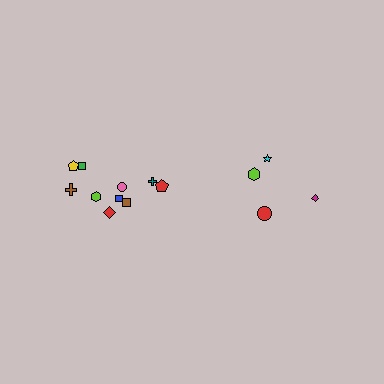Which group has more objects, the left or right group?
The left group.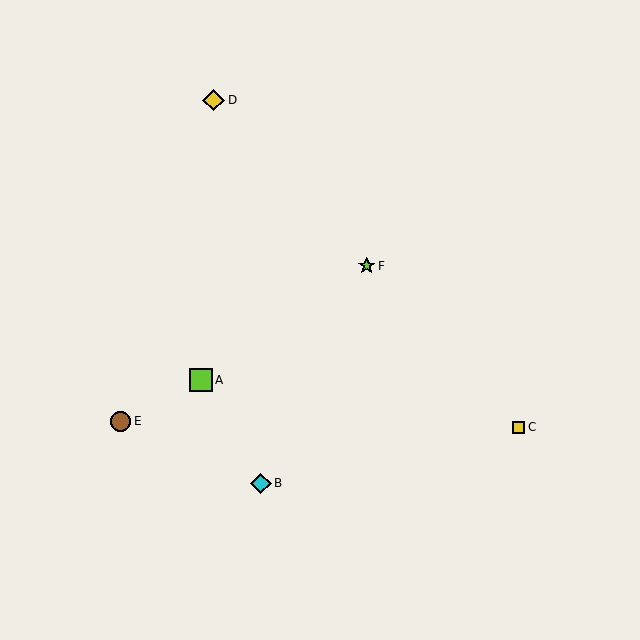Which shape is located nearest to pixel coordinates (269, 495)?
The cyan diamond (labeled B) at (261, 483) is nearest to that location.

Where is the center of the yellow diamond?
The center of the yellow diamond is at (214, 100).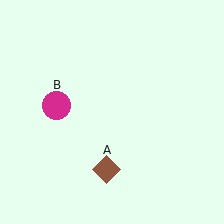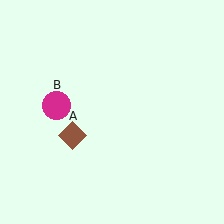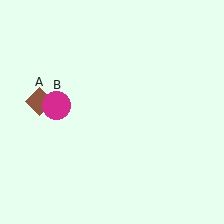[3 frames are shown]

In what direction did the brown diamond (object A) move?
The brown diamond (object A) moved up and to the left.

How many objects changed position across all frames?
1 object changed position: brown diamond (object A).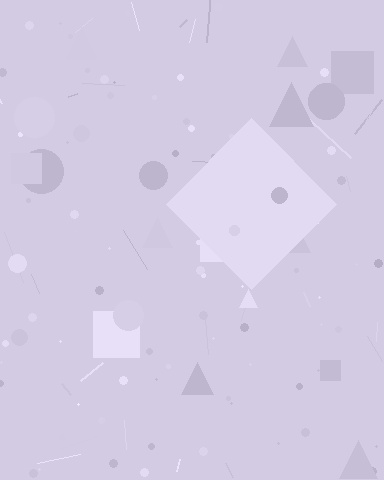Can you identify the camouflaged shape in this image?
The camouflaged shape is a diamond.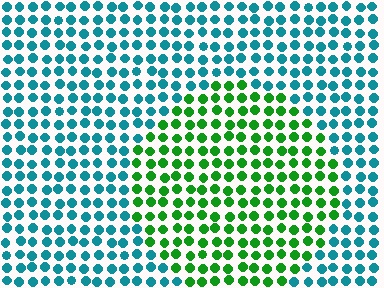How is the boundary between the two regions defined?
The boundary is defined purely by a slight shift in hue (about 60 degrees). Spacing, size, and orientation are identical on both sides.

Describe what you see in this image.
The image is filled with small teal elements in a uniform arrangement. A circle-shaped region is visible where the elements are tinted to a slightly different hue, forming a subtle color boundary.